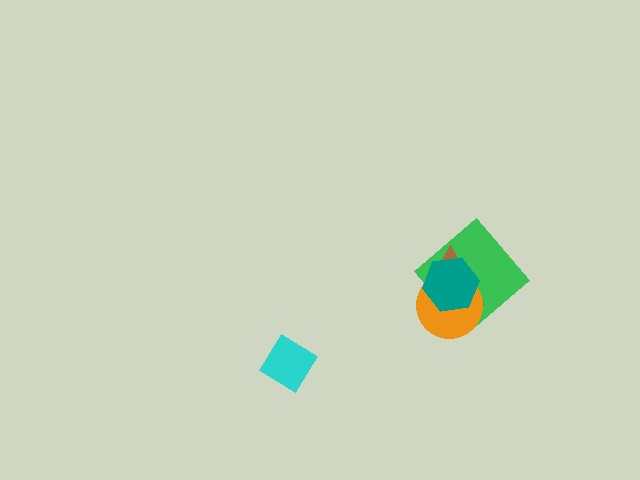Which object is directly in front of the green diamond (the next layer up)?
The brown triangle is directly in front of the green diamond.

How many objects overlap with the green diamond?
3 objects overlap with the green diamond.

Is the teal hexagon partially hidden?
No, no other shape covers it.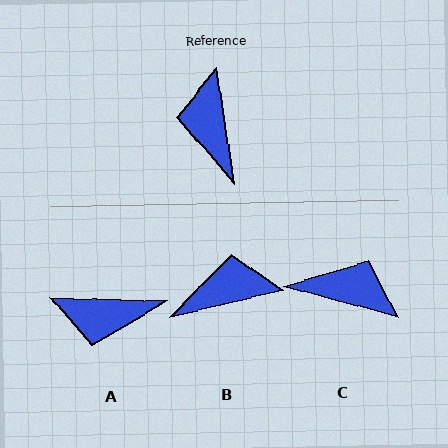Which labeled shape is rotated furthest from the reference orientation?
C, about 114 degrees away.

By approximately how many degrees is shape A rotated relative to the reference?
Approximately 80 degrees counter-clockwise.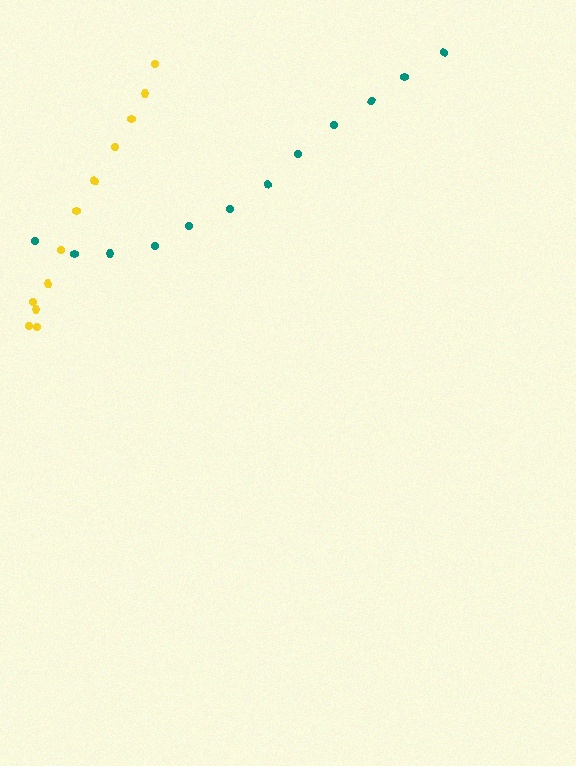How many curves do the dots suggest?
There are 2 distinct paths.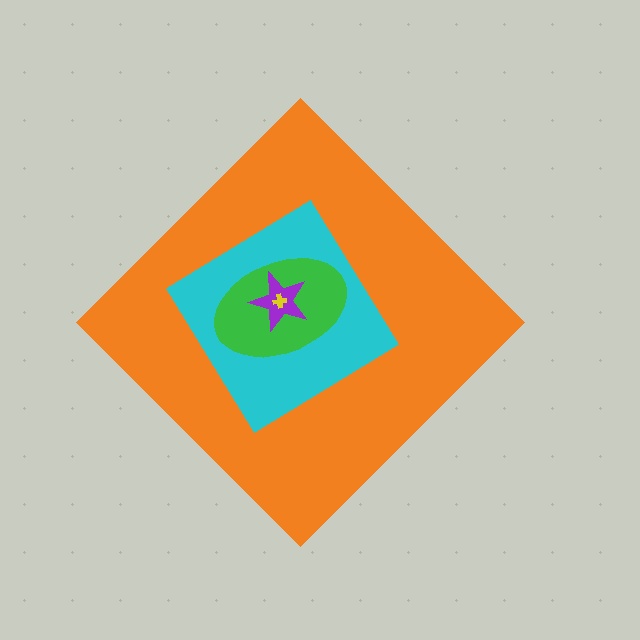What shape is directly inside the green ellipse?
The purple star.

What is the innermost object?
The yellow cross.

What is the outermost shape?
The orange diamond.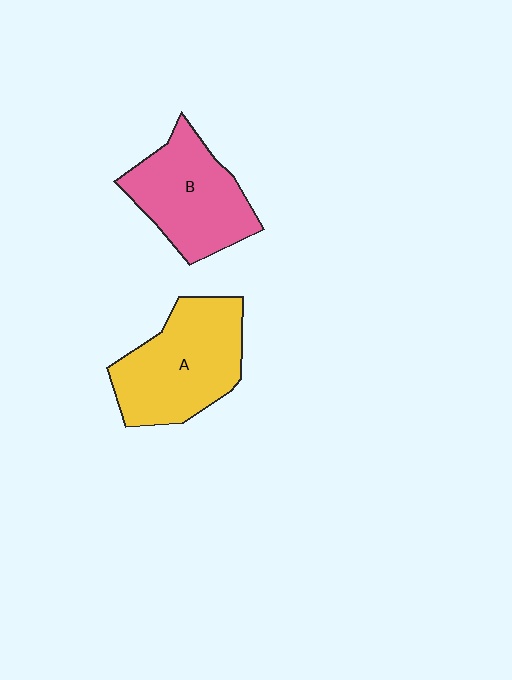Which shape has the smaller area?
Shape B (pink).